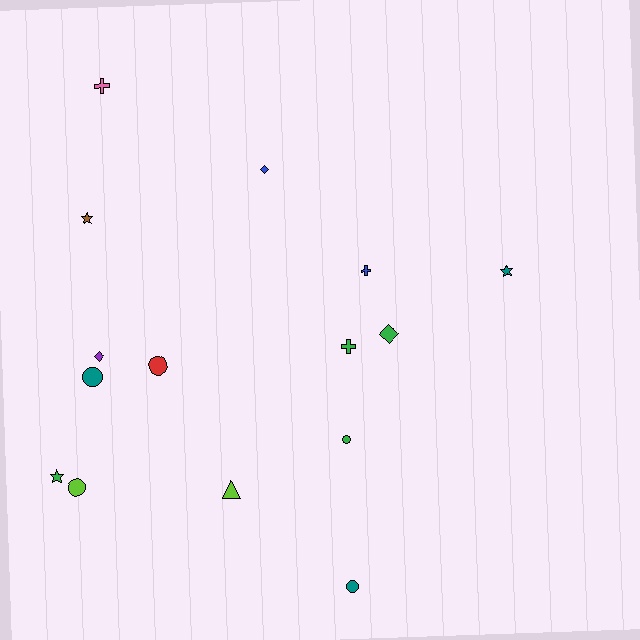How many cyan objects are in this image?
There are no cyan objects.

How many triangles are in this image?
There is 1 triangle.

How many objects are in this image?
There are 15 objects.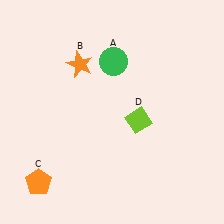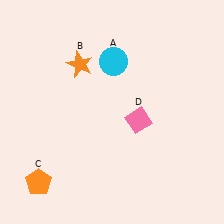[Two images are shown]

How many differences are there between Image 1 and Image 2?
There are 2 differences between the two images.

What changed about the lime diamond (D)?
In Image 1, D is lime. In Image 2, it changed to pink.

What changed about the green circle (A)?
In Image 1, A is green. In Image 2, it changed to cyan.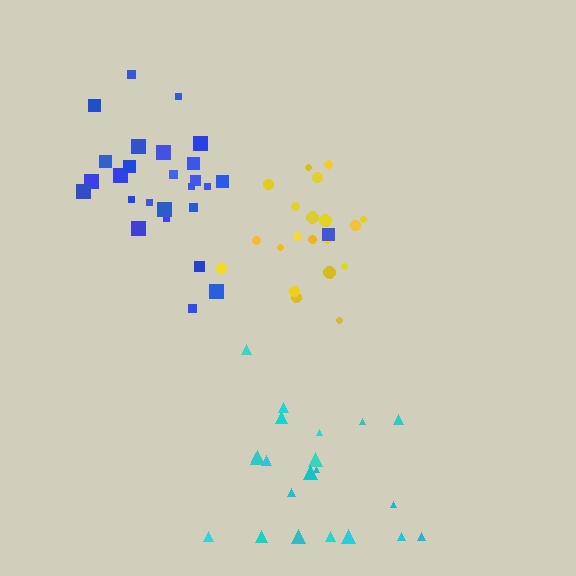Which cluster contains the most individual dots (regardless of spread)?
Blue (27).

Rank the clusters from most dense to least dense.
yellow, blue, cyan.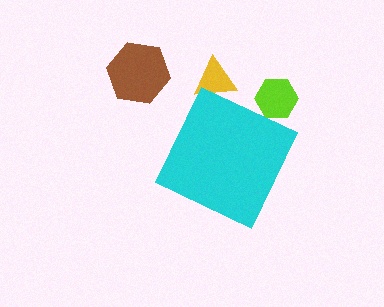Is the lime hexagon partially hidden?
Yes, the lime hexagon is partially hidden behind the cyan diamond.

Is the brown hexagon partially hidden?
No, the brown hexagon is fully visible.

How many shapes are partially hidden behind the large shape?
2 shapes are partially hidden.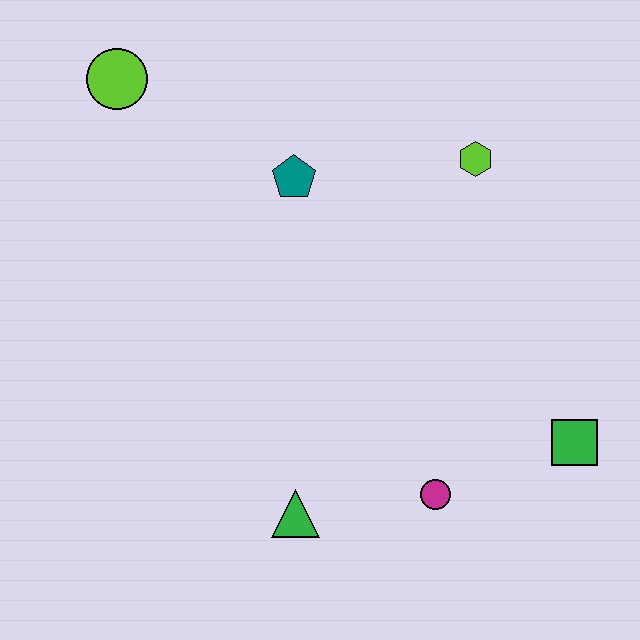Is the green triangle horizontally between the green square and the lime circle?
Yes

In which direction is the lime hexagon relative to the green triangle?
The lime hexagon is above the green triangle.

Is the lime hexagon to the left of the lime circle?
No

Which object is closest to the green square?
The magenta circle is closest to the green square.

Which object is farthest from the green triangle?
The lime circle is farthest from the green triangle.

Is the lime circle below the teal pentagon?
No